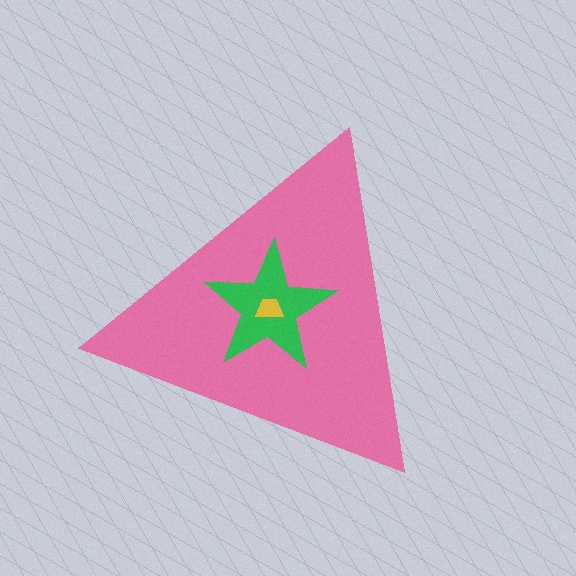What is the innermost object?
The yellow trapezoid.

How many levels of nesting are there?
3.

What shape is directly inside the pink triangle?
The green star.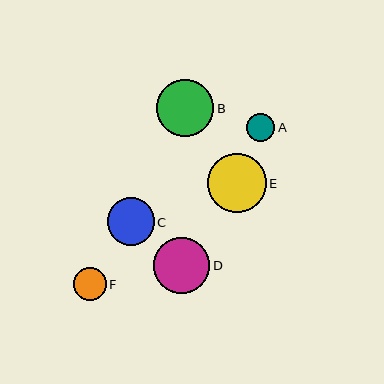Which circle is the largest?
Circle E is the largest with a size of approximately 58 pixels.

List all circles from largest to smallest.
From largest to smallest: E, B, D, C, F, A.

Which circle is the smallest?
Circle A is the smallest with a size of approximately 28 pixels.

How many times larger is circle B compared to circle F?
Circle B is approximately 1.7 times the size of circle F.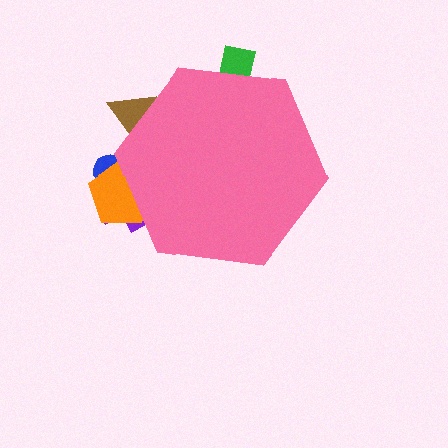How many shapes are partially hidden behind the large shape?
5 shapes are partially hidden.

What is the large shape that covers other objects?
A pink hexagon.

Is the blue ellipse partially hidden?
Yes, the blue ellipse is partially hidden behind the pink hexagon.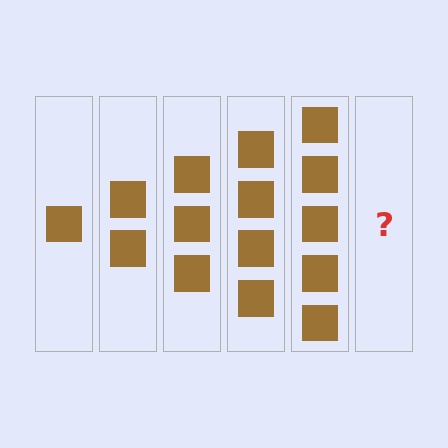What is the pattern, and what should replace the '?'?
The pattern is that each step adds one more square. The '?' should be 6 squares.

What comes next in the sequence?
The next element should be 6 squares.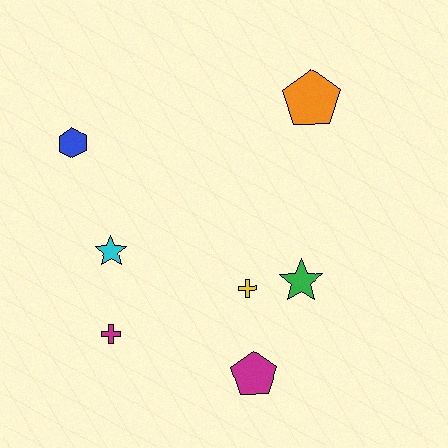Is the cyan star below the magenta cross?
No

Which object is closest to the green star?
The yellow cross is closest to the green star.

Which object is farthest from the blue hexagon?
The magenta pentagon is farthest from the blue hexagon.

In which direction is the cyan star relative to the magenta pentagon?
The cyan star is to the left of the magenta pentagon.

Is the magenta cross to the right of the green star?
No